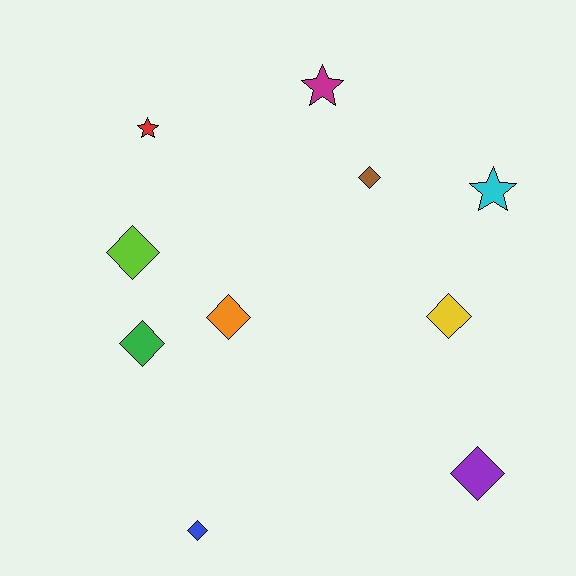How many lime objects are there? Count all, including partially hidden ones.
There is 1 lime object.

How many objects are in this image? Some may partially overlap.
There are 10 objects.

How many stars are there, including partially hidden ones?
There are 3 stars.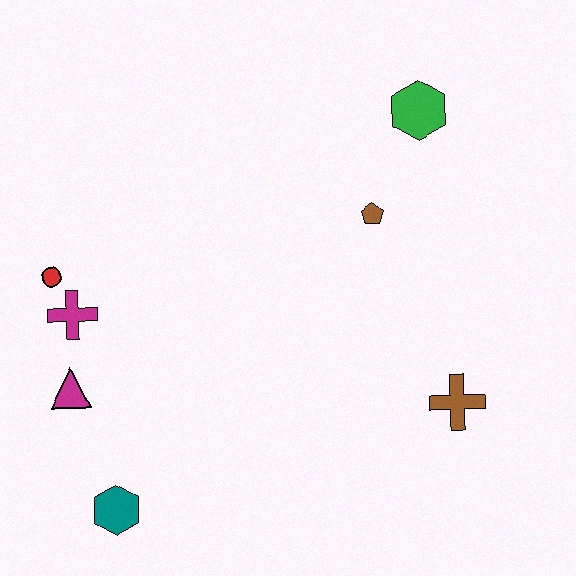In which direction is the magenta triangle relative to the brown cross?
The magenta triangle is to the left of the brown cross.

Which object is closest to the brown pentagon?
The green hexagon is closest to the brown pentagon.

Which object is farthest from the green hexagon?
The teal hexagon is farthest from the green hexagon.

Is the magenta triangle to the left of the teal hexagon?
Yes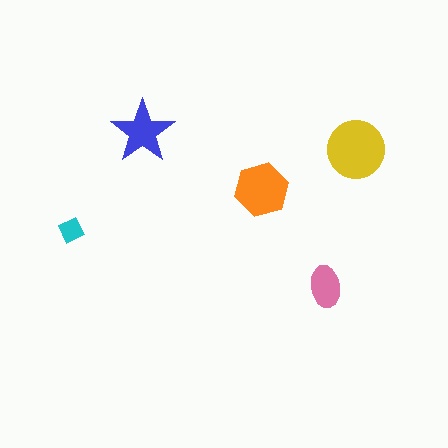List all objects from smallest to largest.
The cyan diamond, the pink ellipse, the blue star, the orange hexagon, the yellow circle.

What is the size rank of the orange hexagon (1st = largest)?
2nd.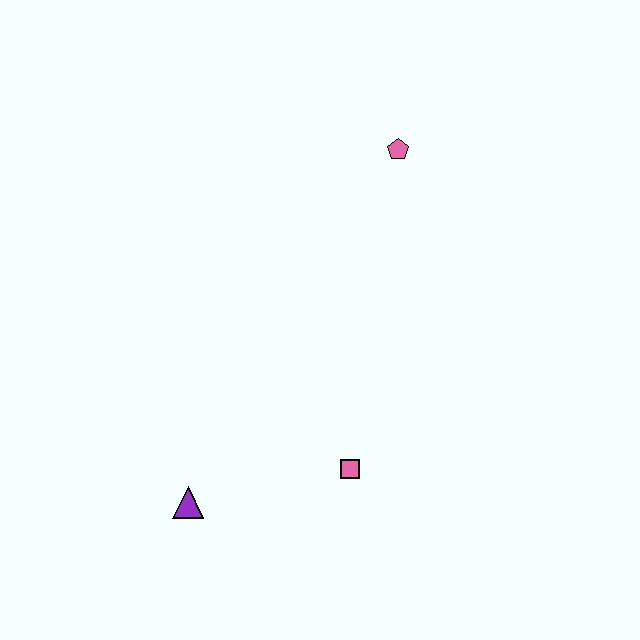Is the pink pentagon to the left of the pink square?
No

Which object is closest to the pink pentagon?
The pink square is closest to the pink pentagon.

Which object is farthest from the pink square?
The pink pentagon is farthest from the pink square.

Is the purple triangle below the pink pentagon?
Yes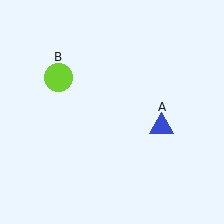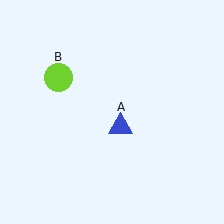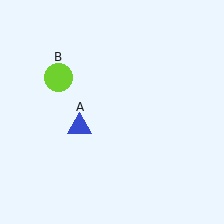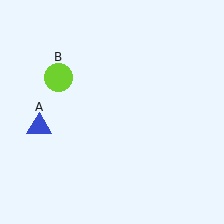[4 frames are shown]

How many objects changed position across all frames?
1 object changed position: blue triangle (object A).